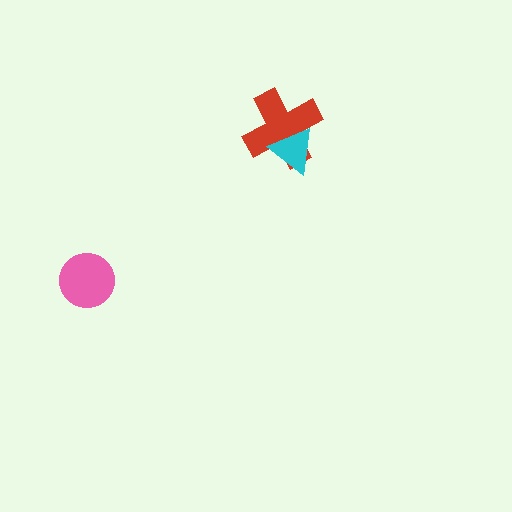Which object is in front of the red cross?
The cyan triangle is in front of the red cross.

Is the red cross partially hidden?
Yes, it is partially covered by another shape.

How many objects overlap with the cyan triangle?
1 object overlaps with the cyan triangle.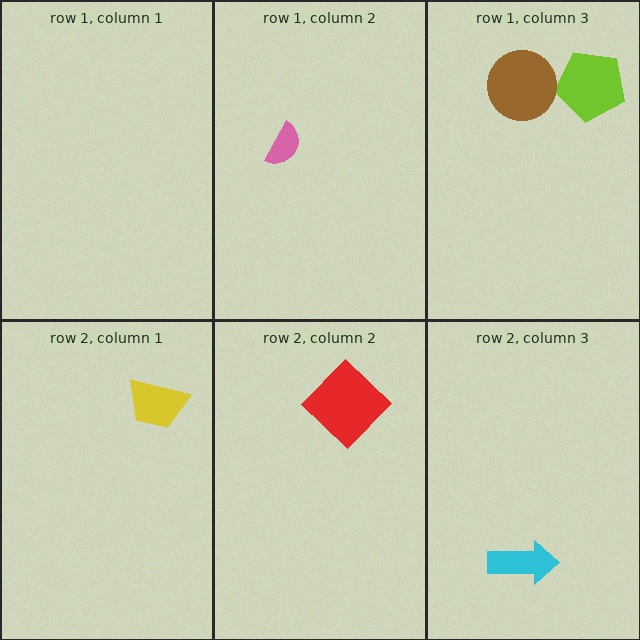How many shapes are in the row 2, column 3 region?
1.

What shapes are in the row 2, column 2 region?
The red diamond.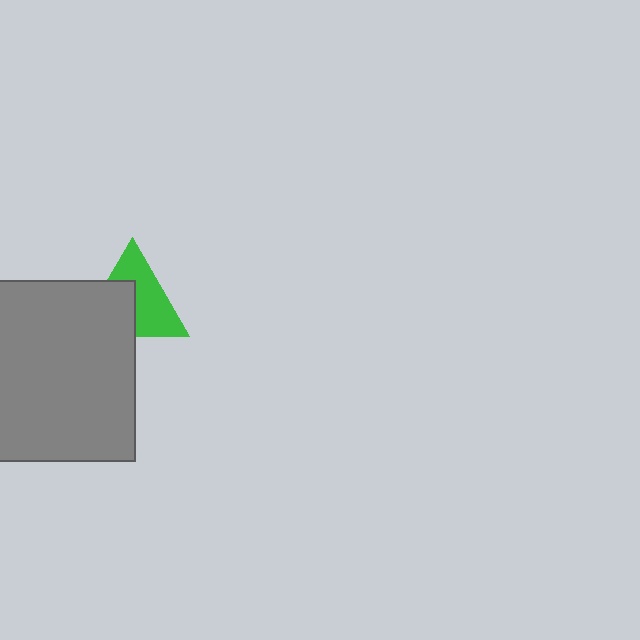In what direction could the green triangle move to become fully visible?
The green triangle could move toward the upper-right. That would shift it out from behind the gray square entirely.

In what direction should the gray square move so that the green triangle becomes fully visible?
The gray square should move toward the lower-left. That is the shortest direction to clear the overlap and leave the green triangle fully visible.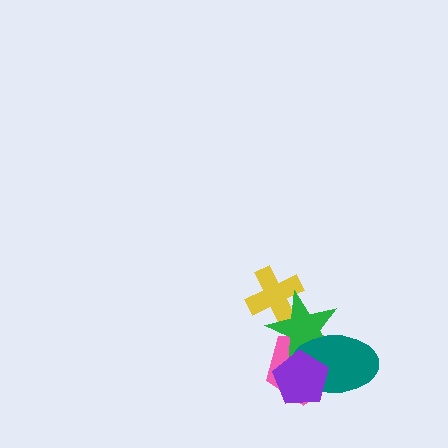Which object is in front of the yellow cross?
The green star is in front of the yellow cross.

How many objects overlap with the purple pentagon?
3 objects overlap with the purple pentagon.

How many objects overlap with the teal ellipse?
3 objects overlap with the teal ellipse.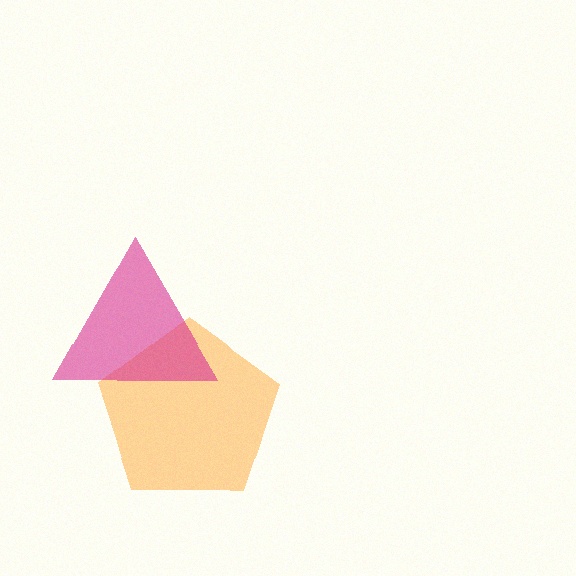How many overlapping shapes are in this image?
There are 2 overlapping shapes in the image.